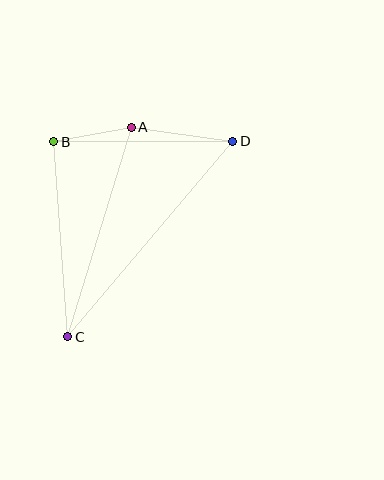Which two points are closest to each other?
Points A and B are closest to each other.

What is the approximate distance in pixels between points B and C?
The distance between B and C is approximately 195 pixels.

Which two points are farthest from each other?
Points C and D are farthest from each other.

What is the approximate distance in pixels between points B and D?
The distance between B and D is approximately 179 pixels.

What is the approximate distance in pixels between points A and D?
The distance between A and D is approximately 102 pixels.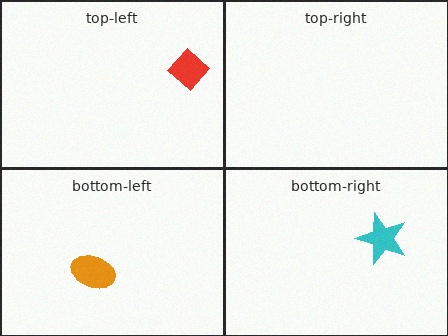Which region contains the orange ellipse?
The bottom-left region.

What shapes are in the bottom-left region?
The orange ellipse.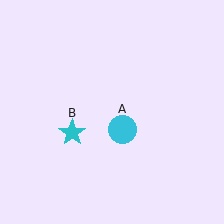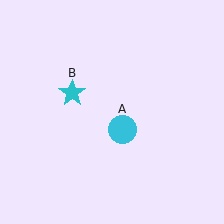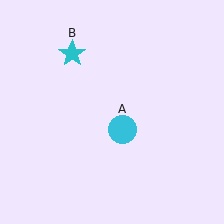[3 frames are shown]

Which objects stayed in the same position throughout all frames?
Cyan circle (object A) remained stationary.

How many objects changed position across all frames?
1 object changed position: cyan star (object B).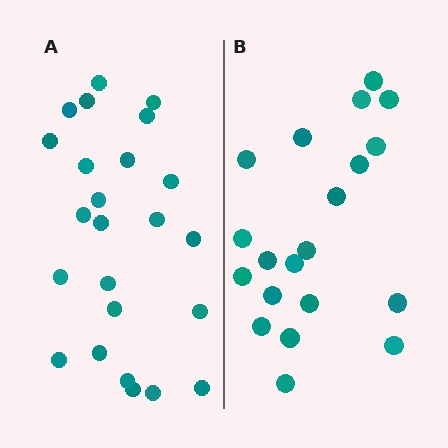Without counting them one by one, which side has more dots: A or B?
Region A (the left region) has more dots.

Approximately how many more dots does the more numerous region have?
Region A has about 4 more dots than region B.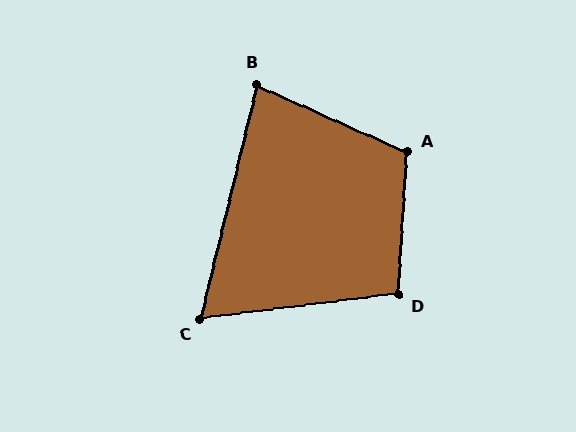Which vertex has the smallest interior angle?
C, at approximately 69 degrees.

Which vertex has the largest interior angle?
A, at approximately 111 degrees.